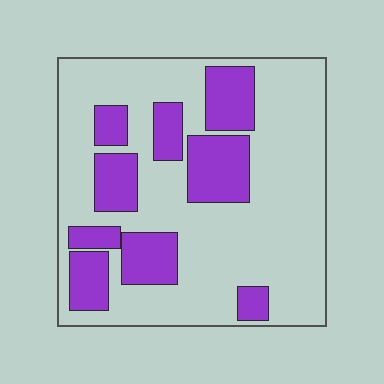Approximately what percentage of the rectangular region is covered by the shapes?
Approximately 30%.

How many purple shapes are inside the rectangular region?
9.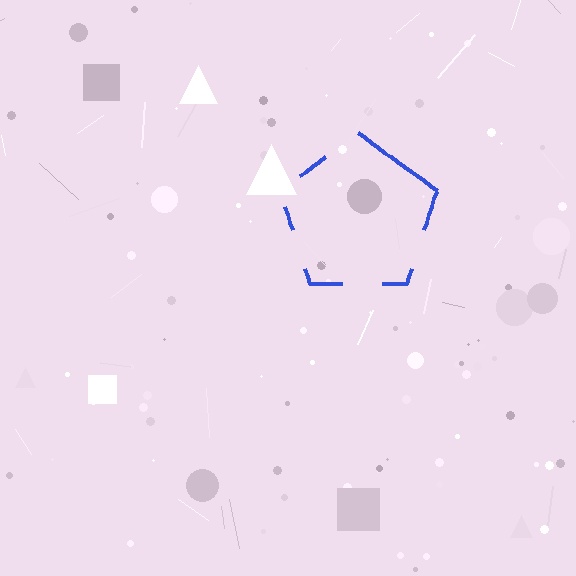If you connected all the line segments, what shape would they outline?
They would outline a pentagon.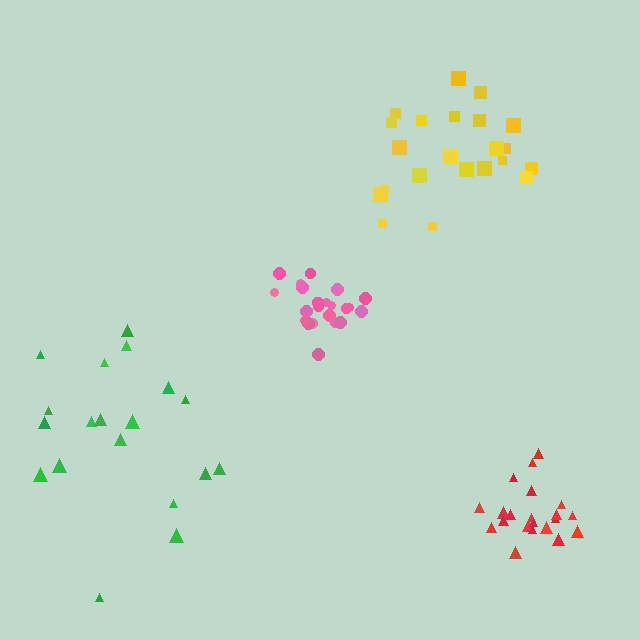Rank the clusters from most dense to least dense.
pink, red, yellow, green.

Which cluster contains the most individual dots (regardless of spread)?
Pink (24).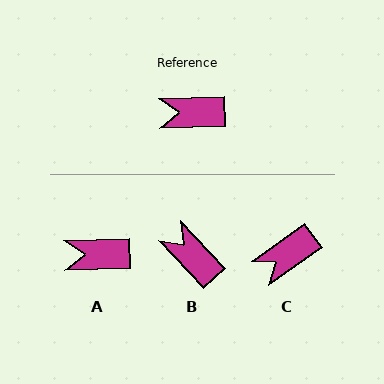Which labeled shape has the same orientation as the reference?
A.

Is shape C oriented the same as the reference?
No, it is off by about 34 degrees.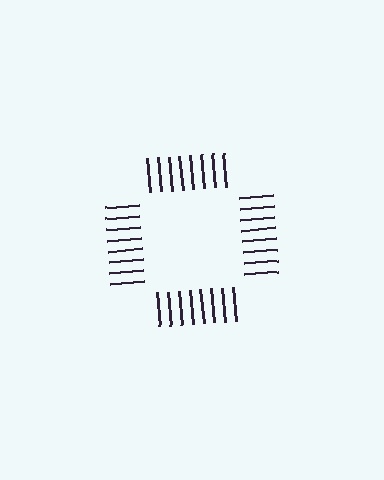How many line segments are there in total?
32 — 8 along each of the 4 edges.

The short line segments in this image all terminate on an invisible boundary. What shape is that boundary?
An illusory square — the line segments terminate on its edges but no continuous stroke is drawn.